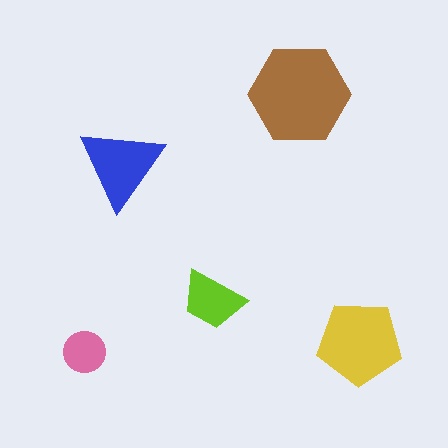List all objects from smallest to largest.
The pink circle, the lime trapezoid, the blue triangle, the yellow pentagon, the brown hexagon.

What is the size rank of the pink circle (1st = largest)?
5th.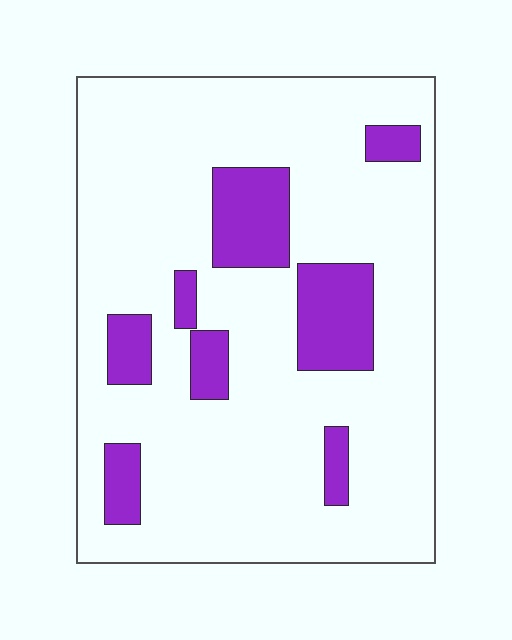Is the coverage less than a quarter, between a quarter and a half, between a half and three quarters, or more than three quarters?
Less than a quarter.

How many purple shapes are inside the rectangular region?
8.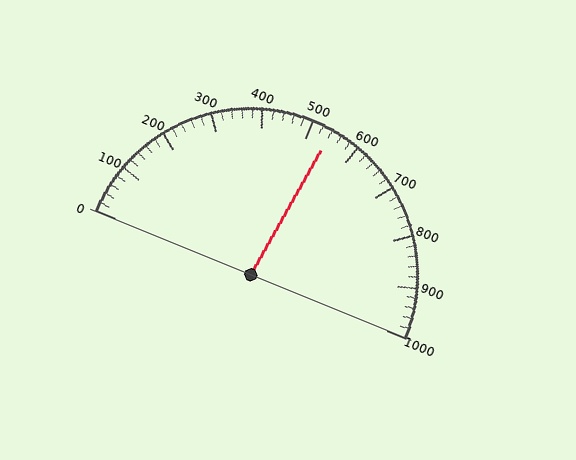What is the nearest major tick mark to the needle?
The nearest major tick mark is 500.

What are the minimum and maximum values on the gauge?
The gauge ranges from 0 to 1000.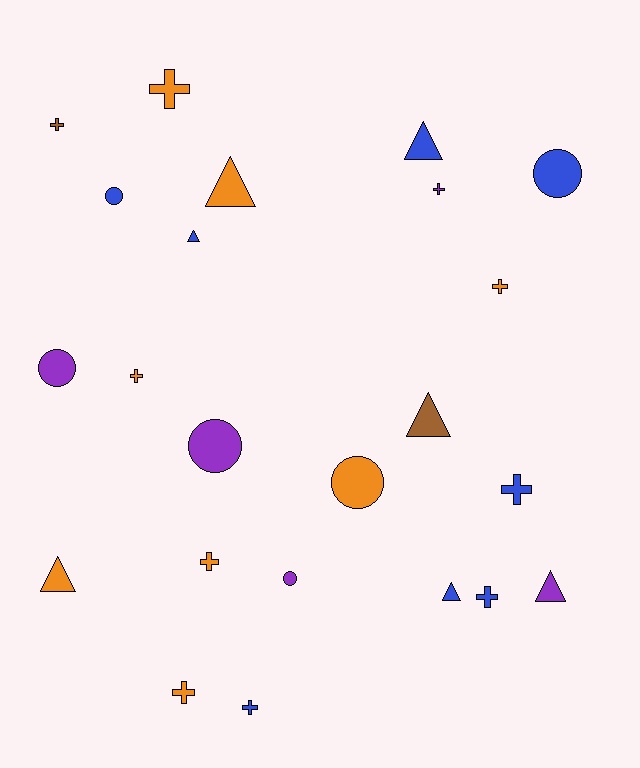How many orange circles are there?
There is 1 orange circle.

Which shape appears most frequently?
Cross, with 10 objects.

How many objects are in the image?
There are 23 objects.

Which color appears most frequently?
Orange, with 8 objects.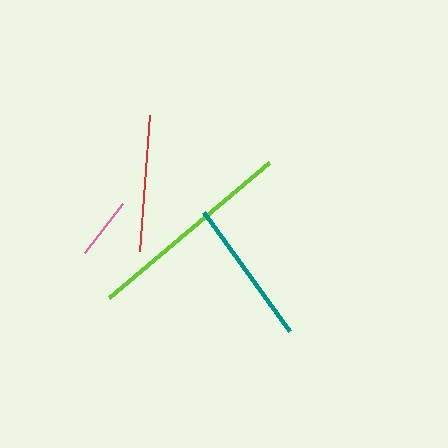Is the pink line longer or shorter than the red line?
The red line is longer than the pink line.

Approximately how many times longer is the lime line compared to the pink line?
The lime line is approximately 3.4 times the length of the pink line.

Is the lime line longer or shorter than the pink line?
The lime line is longer than the pink line.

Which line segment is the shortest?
The pink line is the shortest at approximately 62 pixels.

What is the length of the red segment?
The red segment is approximately 137 pixels long.